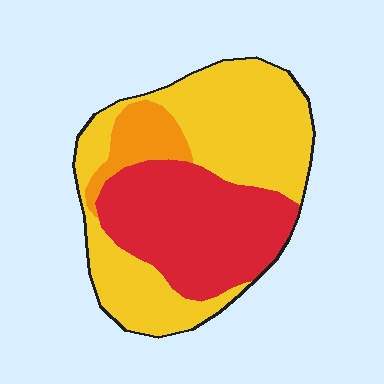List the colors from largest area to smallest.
From largest to smallest: yellow, red, orange.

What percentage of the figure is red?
Red takes up about three eighths (3/8) of the figure.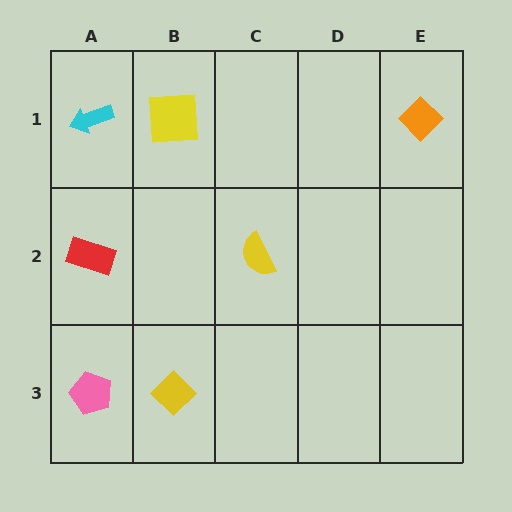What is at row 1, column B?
A yellow square.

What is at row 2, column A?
A red rectangle.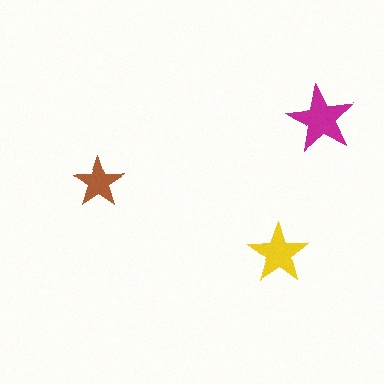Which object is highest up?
The magenta star is topmost.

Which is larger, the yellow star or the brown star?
The yellow one.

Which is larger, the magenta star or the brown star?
The magenta one.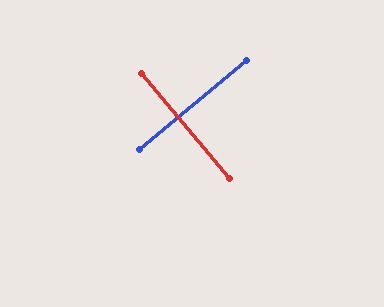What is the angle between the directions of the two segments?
Approximately 90 degrees.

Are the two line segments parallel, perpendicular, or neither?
Perpendicular — they meet at approximately 90°.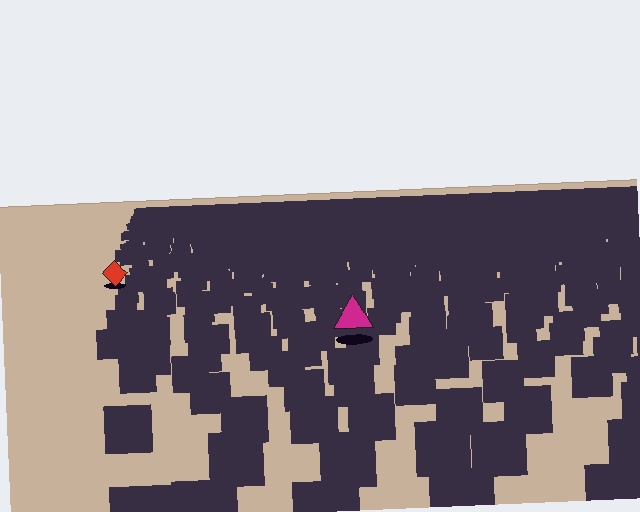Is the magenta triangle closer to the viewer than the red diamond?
Yes. The magenta triangle is closer — you can tell from the texture gradient: the ground texture is coarser near it.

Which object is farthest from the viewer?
The red diamond is farthest from the viewer. It appears smaller and the ground texture around it is denser.